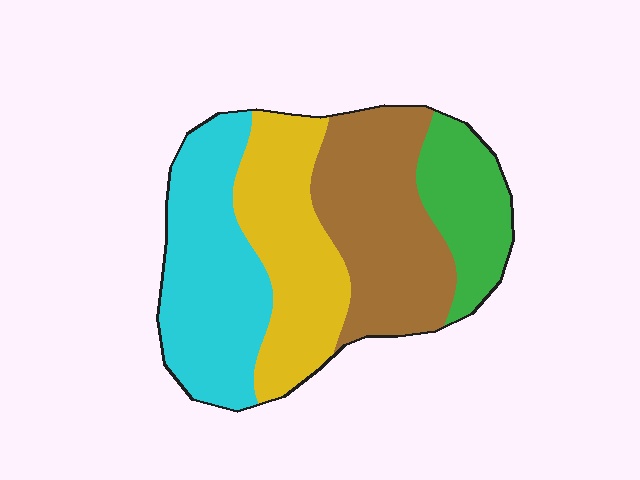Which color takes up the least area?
Green, at roughly 15%.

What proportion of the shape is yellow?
Yellow takes up about one quarter (1/4) of the shape.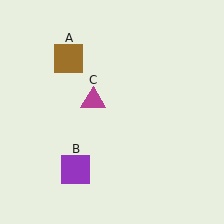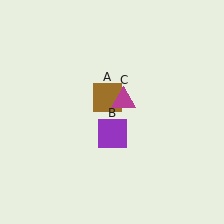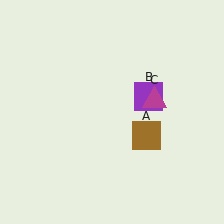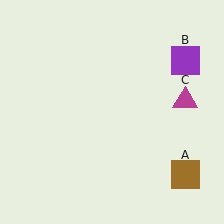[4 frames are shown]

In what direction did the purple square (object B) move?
The purple square (object B) moved up and to the right.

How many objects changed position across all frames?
3 objects changed position: brown square (object A), purple square (object B), magenta triangle (object C).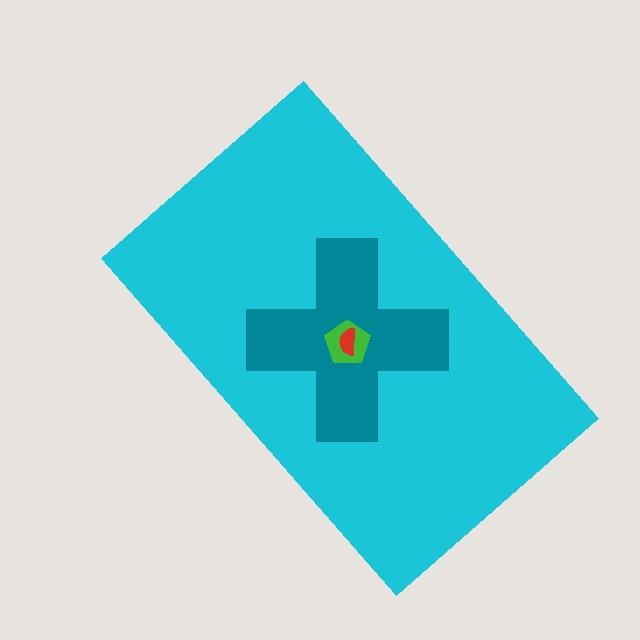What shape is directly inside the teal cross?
The green pentagon.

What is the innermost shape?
The red semicircle.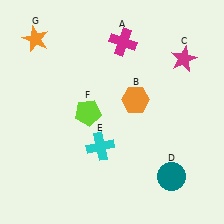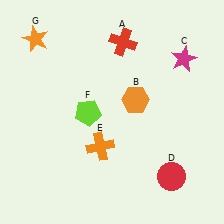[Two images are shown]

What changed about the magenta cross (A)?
In Image 1, A is magenta. In Image 2, it changed to red.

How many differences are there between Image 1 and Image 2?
There are 3 differences between the two images.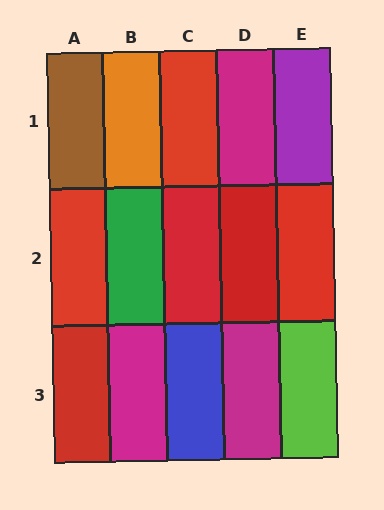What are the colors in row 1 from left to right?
Brown, orange, red, magenta, purple.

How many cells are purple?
1 cell is purple.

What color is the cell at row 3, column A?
Red.